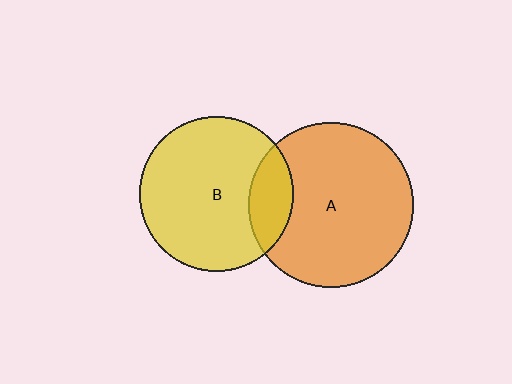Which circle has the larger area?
Circle A (orange).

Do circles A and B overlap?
Yes.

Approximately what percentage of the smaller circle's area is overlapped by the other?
Approximately 20%.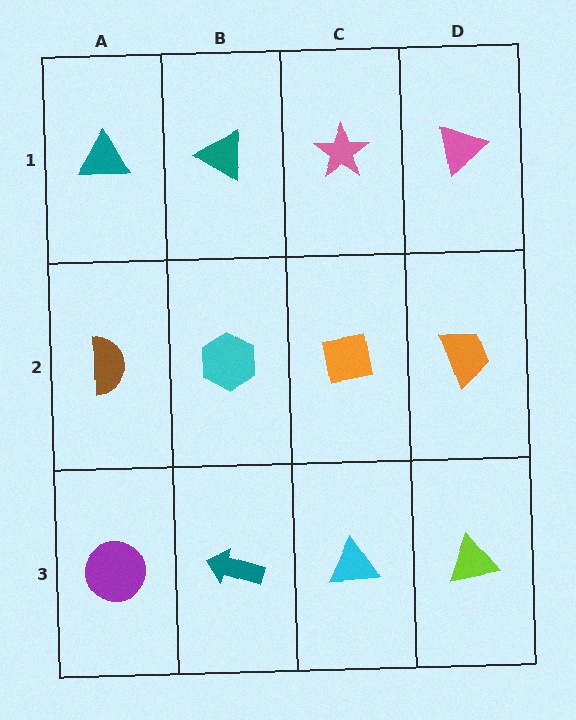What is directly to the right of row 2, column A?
A cyan hexagon.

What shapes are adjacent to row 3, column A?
A brown semicircle (row 2, column A), a teal arrow (row 3, column B).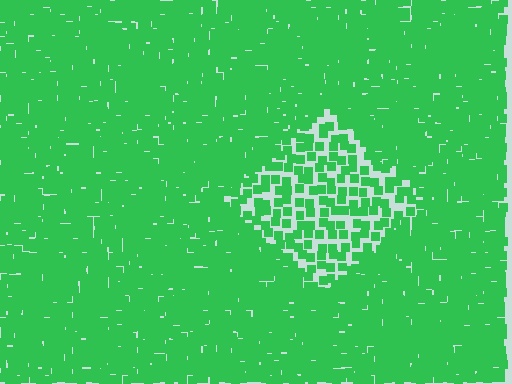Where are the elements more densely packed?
The elements are more densely packed outside the diamond boundary.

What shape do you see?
I see a diamond.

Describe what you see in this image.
The image contains small green elements arranged at two different densities. A diamond-shaped region is visible where the elements are less densely packed than the surrounding area.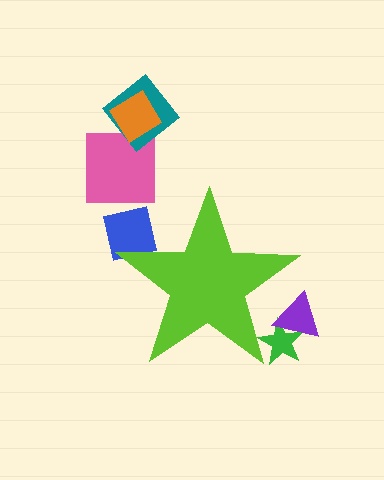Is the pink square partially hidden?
No, the pink square is fully visible.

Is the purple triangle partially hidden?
Yes, the purple triangle is partially hidden behind the lime star.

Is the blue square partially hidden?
Yes, the blue square is partially hidden behind the lime star.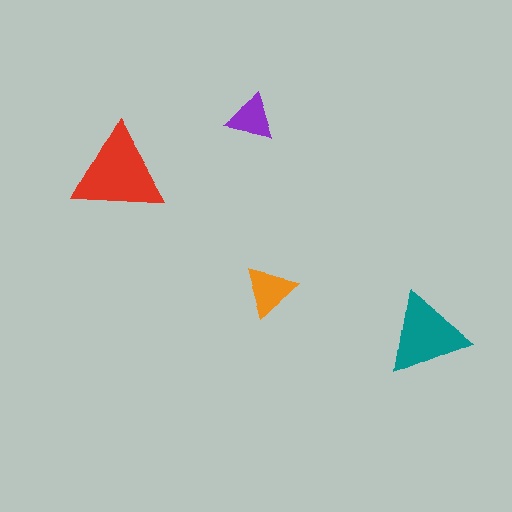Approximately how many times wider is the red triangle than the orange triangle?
About 2 times wider.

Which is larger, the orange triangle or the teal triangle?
The teal one.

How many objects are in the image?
There are 4 objects in the image.